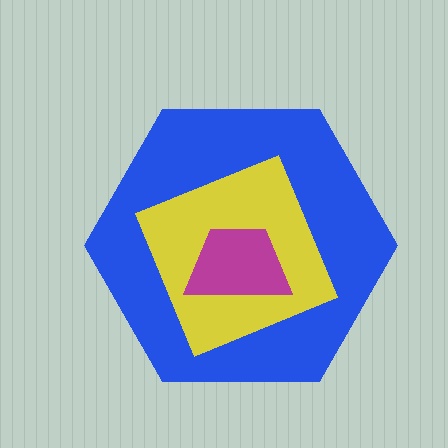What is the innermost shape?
The magenta trapezoid.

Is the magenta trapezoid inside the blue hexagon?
Yes.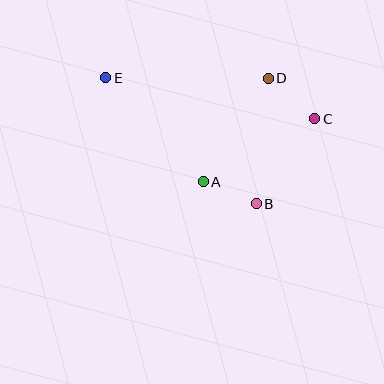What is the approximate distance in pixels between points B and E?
The distance between B and E is approximately 196 pixels.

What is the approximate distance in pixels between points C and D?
The distance between C and D is approximately 62 pixels.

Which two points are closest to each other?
Points A and B are closest to each other.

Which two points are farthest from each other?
Points C and E are farthest from each other.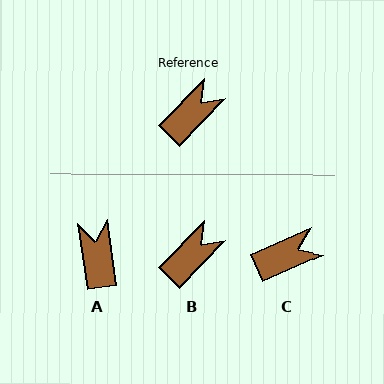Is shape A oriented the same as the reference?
No, it is off by about 52 degrees.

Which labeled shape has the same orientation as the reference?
B.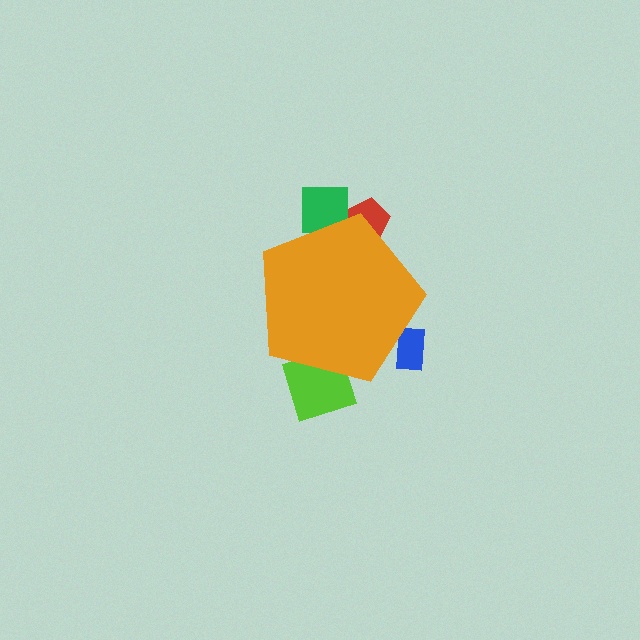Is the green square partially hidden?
Yes, the green square is partially hidden behind the orange pentagon.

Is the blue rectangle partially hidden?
Yes, the blue rectangle is partially hidden behind the orange pentagon.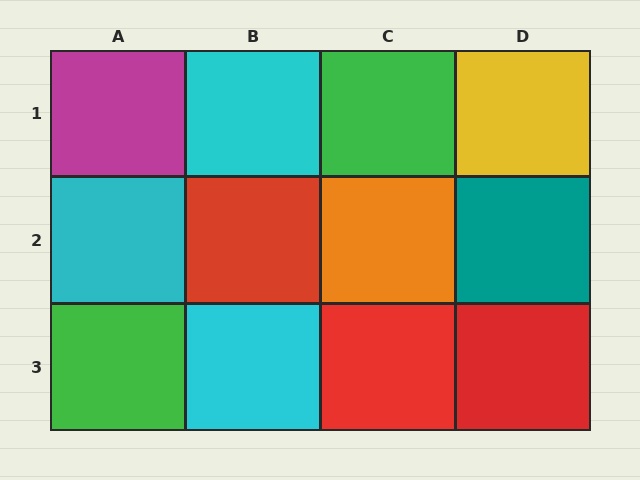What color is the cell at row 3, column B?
Cyan.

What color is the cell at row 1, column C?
Green.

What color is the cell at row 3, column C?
Red.